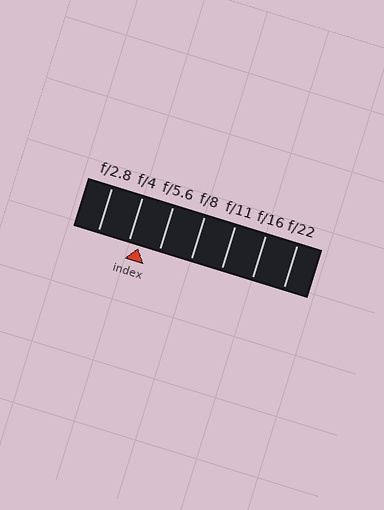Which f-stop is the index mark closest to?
The index mark is closest to f/4.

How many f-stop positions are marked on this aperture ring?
There are 7 f-stop positions marked.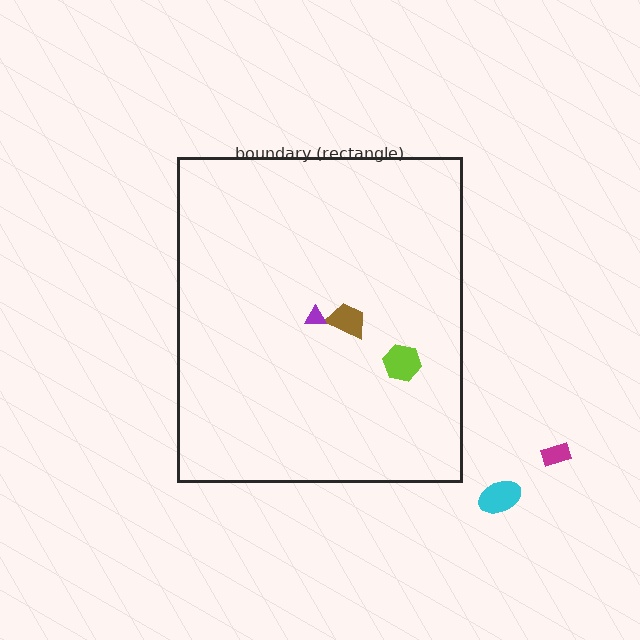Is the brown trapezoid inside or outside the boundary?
Inside.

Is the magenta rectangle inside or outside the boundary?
Outside.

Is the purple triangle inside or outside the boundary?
Inside.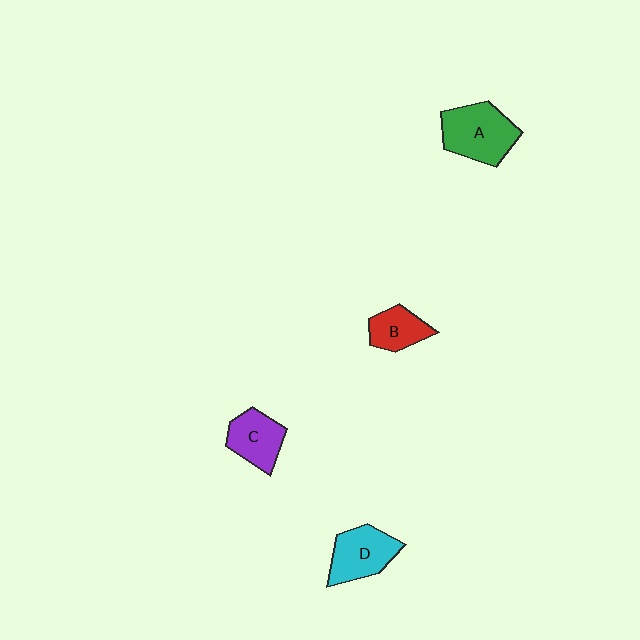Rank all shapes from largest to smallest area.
From largest to smallest: A (green), D (cyan), C (purple), B (red).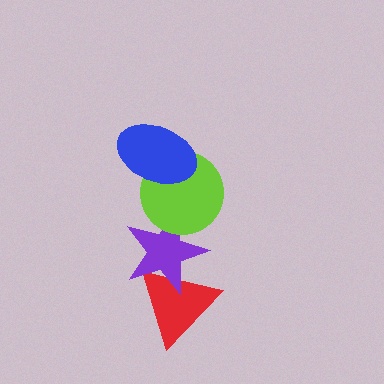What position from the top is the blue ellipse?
The blue ellipse is 1st from the top.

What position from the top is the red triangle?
The red triangle is 4th from the top.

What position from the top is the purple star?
The purple star is 3rd from the top.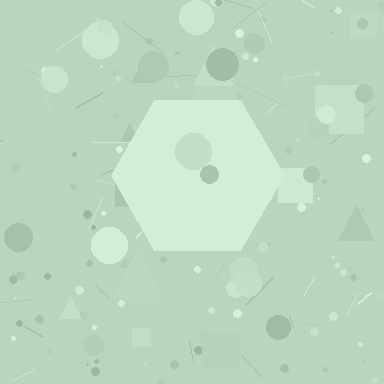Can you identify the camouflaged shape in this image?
The camouflaged shape is a hexagon.